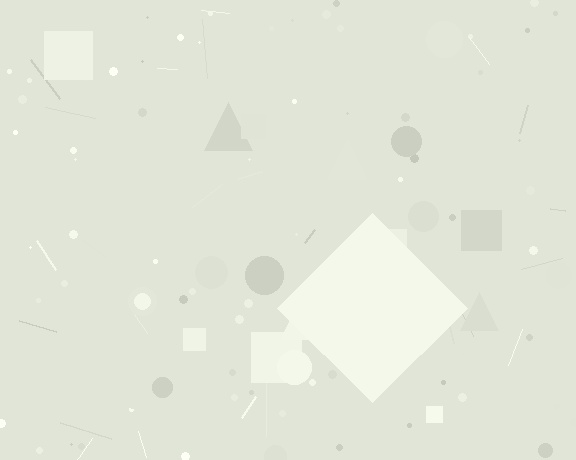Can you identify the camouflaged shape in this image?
The camouflaged shape is a diamond.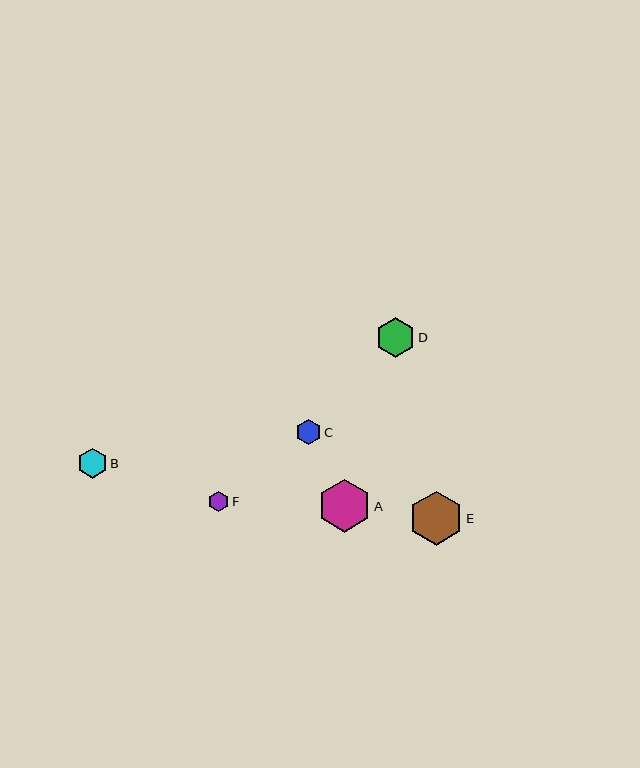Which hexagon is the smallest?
Hexagon F is the smallest with a size of approximately 20 pixels.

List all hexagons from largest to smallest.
From largest to smallest: E, A, D, B, C, F.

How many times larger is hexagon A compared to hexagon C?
Hexagon A is approximately 2.1 times the size of hexagon C.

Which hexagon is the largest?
Hexagon E is the largest with a size of approximately 54 pixels.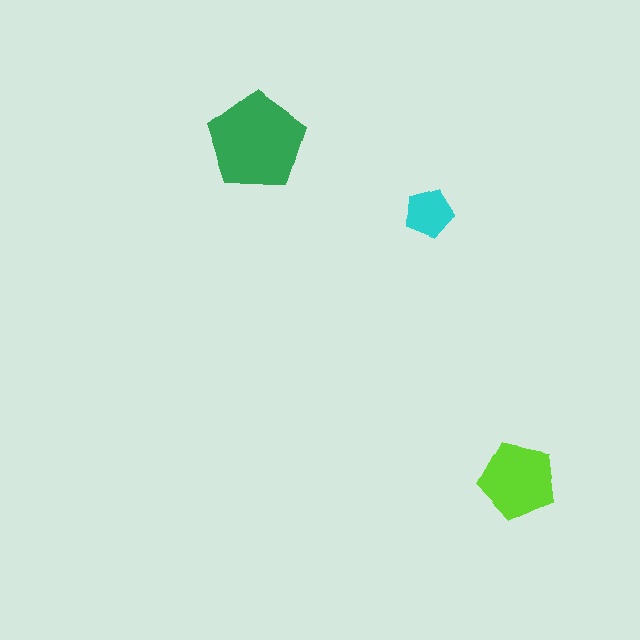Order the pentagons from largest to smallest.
the green one, the lime one, the cyan one.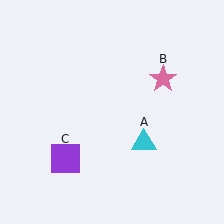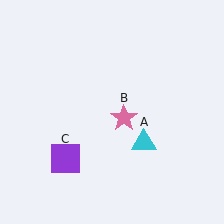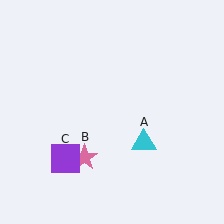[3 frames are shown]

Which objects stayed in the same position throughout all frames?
Cyan triangle (object A) and purple square (object C) remained stationary.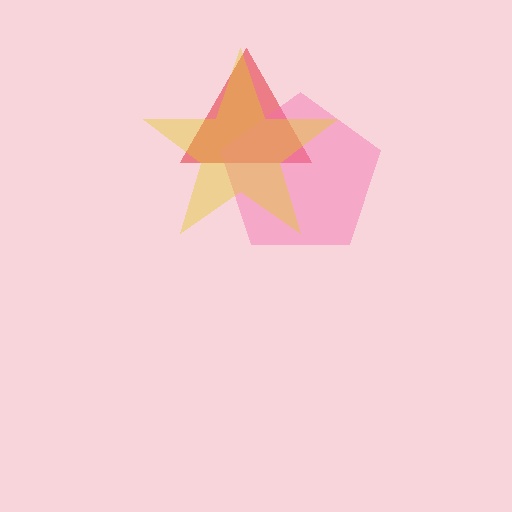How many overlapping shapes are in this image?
There are 3 overlapping shapes in the image.